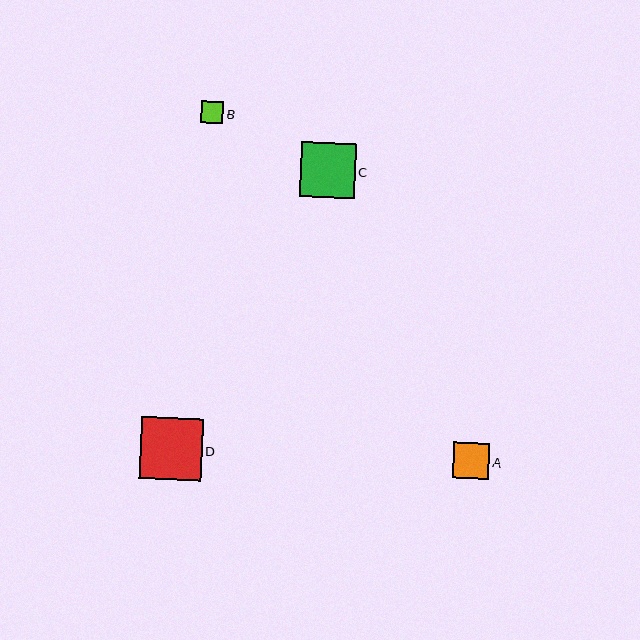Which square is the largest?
Square D is the largest with a size of approximately 62 pixels.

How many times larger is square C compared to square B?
Square C is approximately 2.5 times the size of square B.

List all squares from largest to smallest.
From largest to smallest: D, C, A, B.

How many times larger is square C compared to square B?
Square C is approximately 2.5 times the size of square B.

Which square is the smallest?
Square B is the smallest with a size of approximately 22 pixels.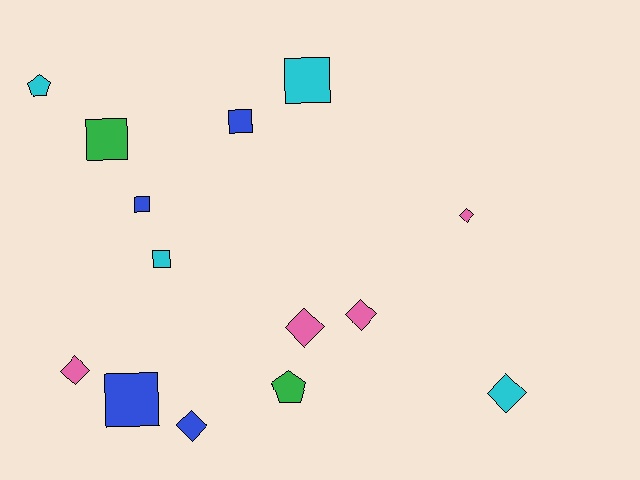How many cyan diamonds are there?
There is 1 cyan diamond.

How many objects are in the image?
There are 14 objects.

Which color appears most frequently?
Blue, with 4 objects.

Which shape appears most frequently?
Square, with 6 objects.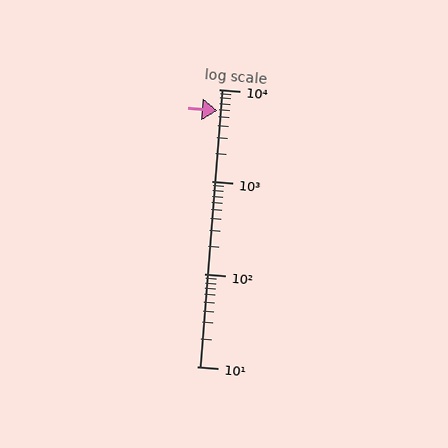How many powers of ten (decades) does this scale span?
The scale spans 3 decades, from 10 to 10000.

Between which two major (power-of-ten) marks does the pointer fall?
The pointer is between 1000 and 10000.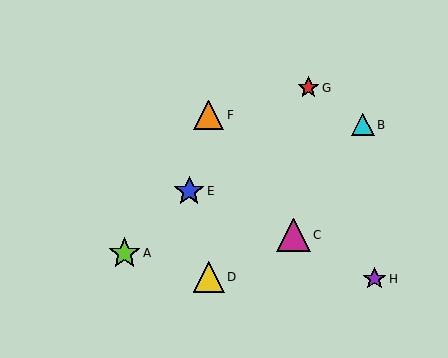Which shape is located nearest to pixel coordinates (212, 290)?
The yellow triangle (labeled D) at (209, 277) is nearest to that location.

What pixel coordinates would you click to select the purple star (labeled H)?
Click at (374, 279) to select the purple star H.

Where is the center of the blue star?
The center of the blue star is at (189, 191).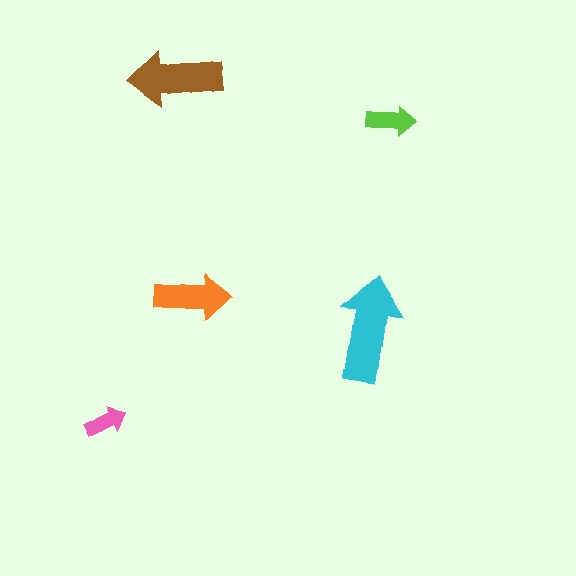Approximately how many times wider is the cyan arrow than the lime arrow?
About 2 times wider.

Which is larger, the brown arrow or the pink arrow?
The brown one.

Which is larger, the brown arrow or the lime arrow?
The brown one.